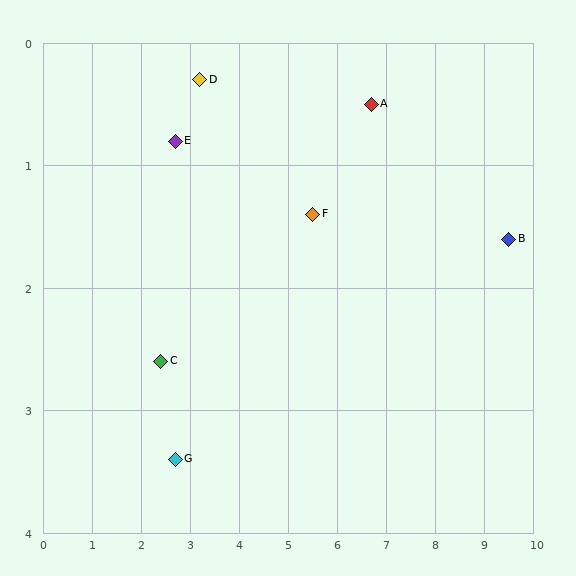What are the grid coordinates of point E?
Point E is at approximately (2.7, 0.8).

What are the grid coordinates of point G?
Point G is at approximately (2.7, 3.4).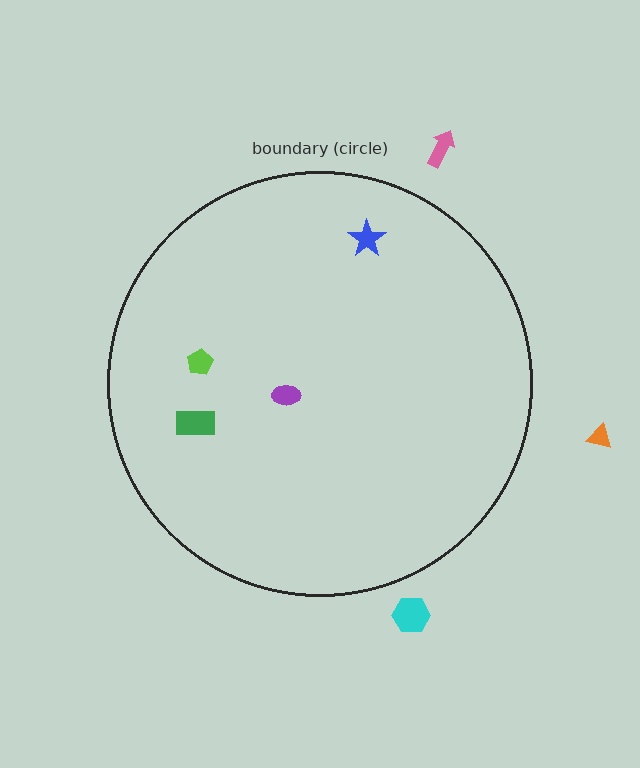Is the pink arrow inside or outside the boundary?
Outside.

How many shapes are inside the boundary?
4 inside, 3 outside.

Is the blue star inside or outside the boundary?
Inside.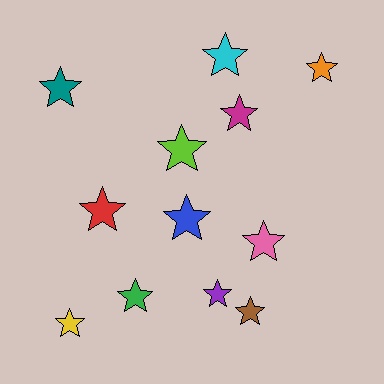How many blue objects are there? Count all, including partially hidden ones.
There is 1 blue object.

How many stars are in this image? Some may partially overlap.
There are 12 stars.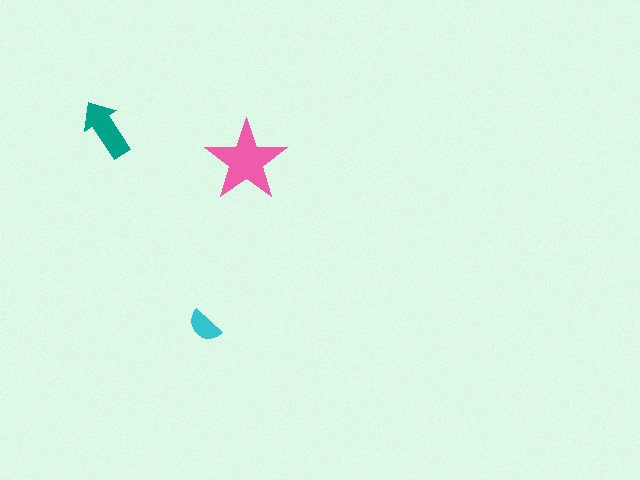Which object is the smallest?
The cyan semicircle.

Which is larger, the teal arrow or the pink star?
The pink star.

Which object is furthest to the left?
The teal arrow is leftmost.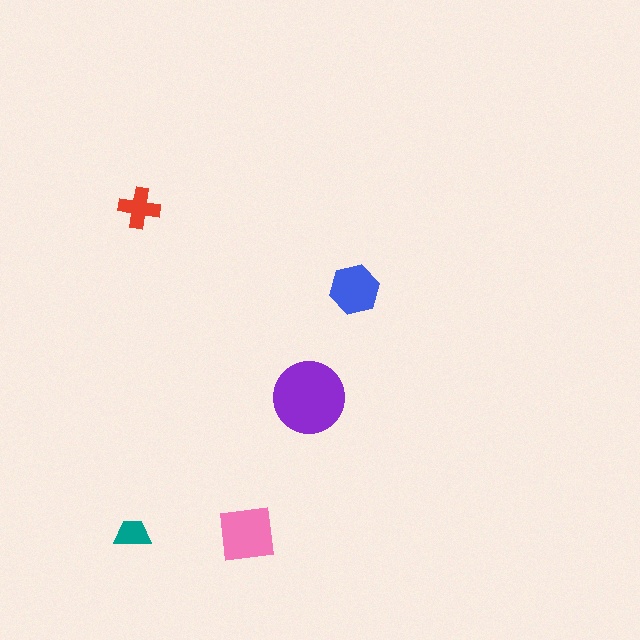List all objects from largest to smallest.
The purple circle, the pink square, the blue hexagon, the red cross, the teal trapezoid.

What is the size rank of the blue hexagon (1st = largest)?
3rd.